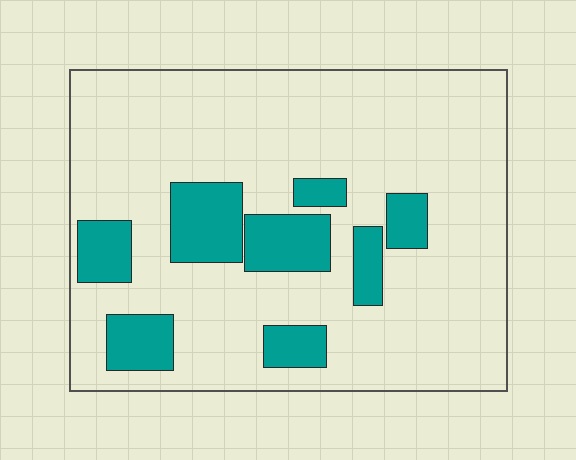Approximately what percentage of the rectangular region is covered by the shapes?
Approximately 20%.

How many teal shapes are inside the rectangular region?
8.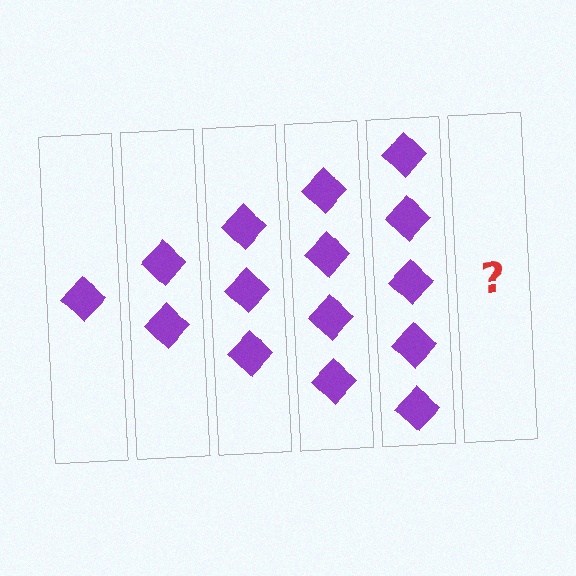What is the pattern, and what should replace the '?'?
The pattern is that each step adds one more diamond. The '?' should be 6 diamonds.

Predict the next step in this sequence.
The next step is 6 diamonds.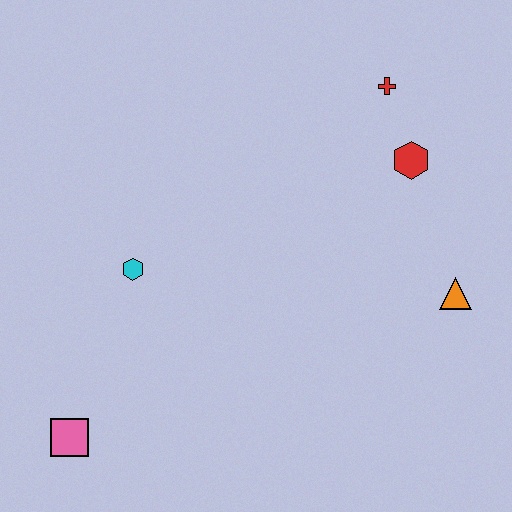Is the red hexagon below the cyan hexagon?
No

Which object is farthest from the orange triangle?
The pink square is farthest from the orange triangle.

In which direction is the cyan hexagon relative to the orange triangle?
The cyan hexagon is to the left of the orange triangle.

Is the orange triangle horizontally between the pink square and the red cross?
No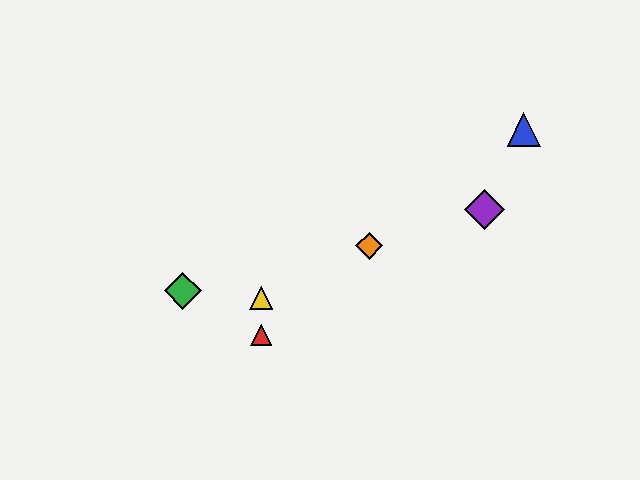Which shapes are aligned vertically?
The red triangle, the yellow triangle are aligned vertically.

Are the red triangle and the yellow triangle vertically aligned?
Yes, both are at x≈261.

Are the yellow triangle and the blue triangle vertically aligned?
No, the yellow triangle is at x≈261 and the blue triangle is at x≈524.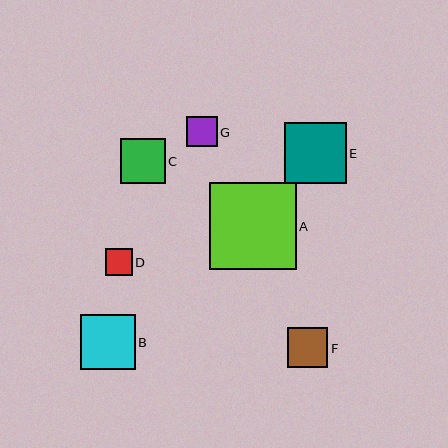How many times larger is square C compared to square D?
Square C is approximately 1.7 times the size of square D.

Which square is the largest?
Square A is the largest with a size of approximately 87 pixels.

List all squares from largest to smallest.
From largest to smallest: A, E, B, C, F, G, D.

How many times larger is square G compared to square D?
Square G is approximately 1.1 times the size of square D.